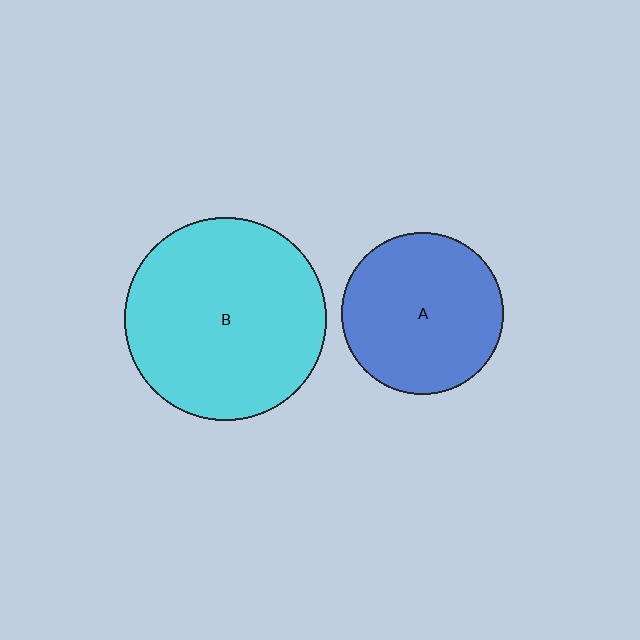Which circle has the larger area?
Circle B (cyan).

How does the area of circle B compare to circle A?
Approximately 1.6 times.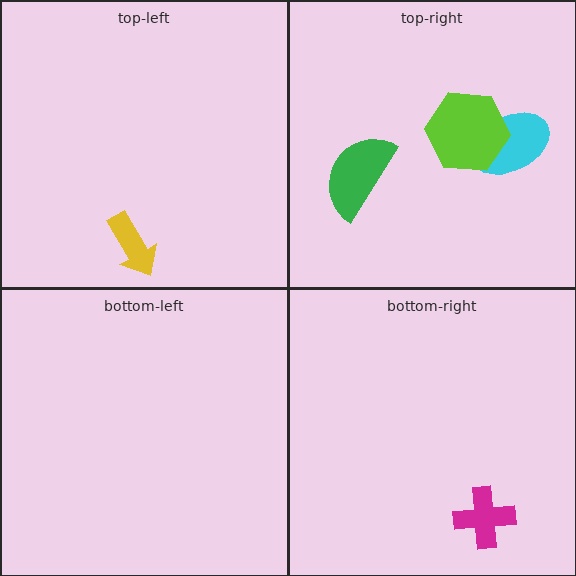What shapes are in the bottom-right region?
The magenta cross.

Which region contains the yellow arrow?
The top-left region.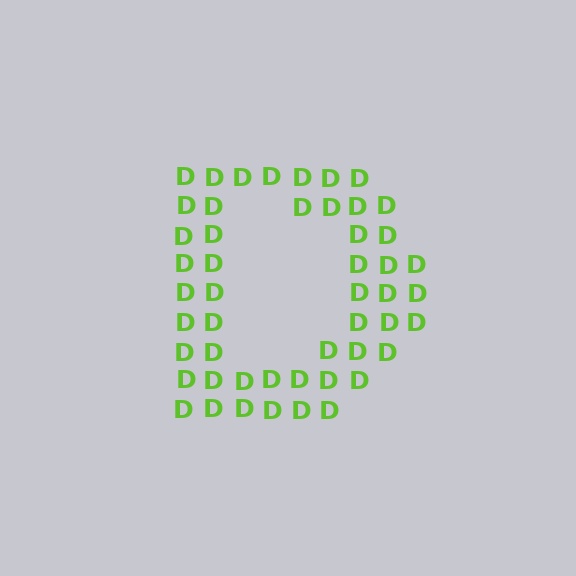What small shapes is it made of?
It is made of small letter D's.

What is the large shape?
The large shape is the letter D.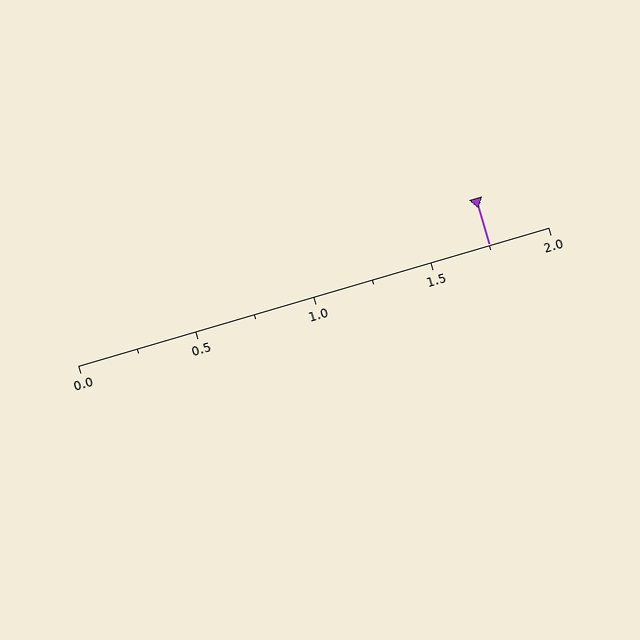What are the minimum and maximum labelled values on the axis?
The axis runs from 0.0 to 2.0.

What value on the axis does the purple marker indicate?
The marker indicates approximately 1.75.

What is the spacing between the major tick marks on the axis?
The major ticks are spaced 0.5 apart.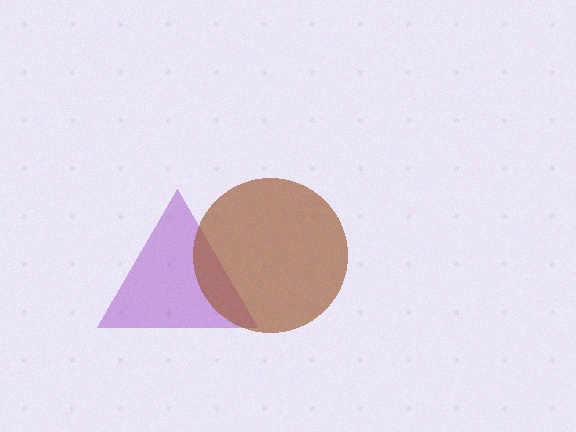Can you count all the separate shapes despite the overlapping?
Yes, there are 2 separate shapes.